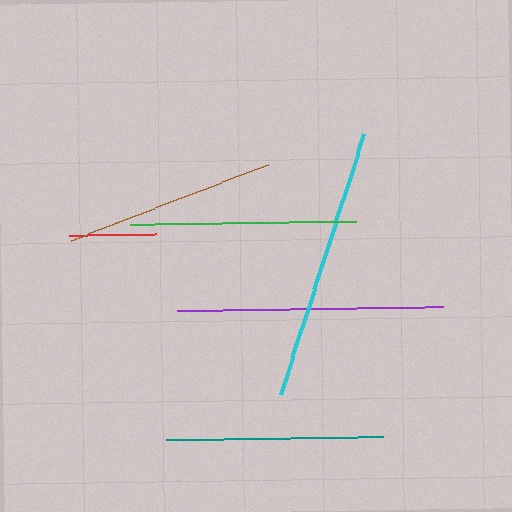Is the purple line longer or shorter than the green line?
The purple line is longer than the green line.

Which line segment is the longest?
The cyan line is the longest at approximately 274 pixels.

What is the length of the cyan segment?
The cyan segment is approximately 274 pixels long.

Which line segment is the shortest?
The red line is the shortest at approximately 88 pixels.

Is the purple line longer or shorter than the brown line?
The purple line is longer than the brown line.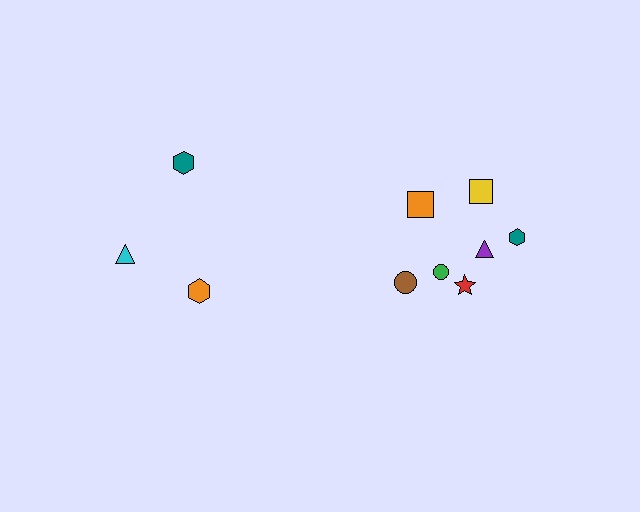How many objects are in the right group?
There are 7 objects.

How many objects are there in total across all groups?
There are 10 objects.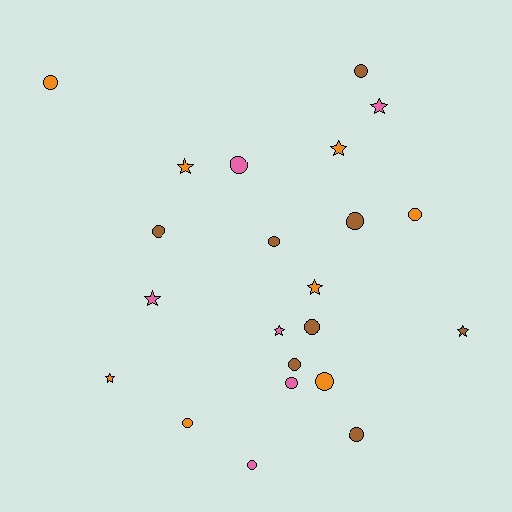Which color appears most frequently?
Orange, with 8 objects.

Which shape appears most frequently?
Circle, with 14 objects.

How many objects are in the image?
There are 22 objects.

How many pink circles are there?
There are 3 pink circles.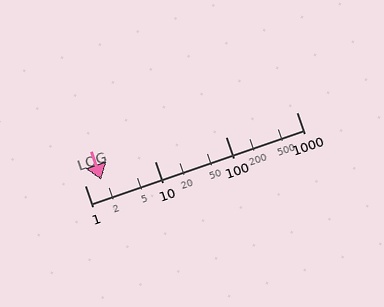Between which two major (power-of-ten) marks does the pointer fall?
The pointer is between 1 and 10.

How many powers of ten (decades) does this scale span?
The scale spans 3 decades, from 1 to 1000.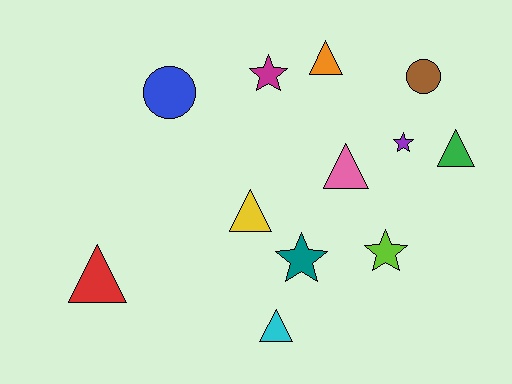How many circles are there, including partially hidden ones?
There are 2 circles.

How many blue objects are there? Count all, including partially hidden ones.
There is 1 blue object.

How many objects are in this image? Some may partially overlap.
There are 12 objects.